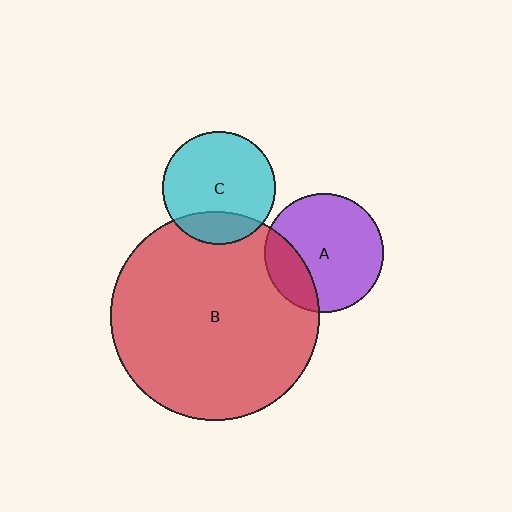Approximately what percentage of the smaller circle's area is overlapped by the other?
Approximately 20%.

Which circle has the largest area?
Circle B (red).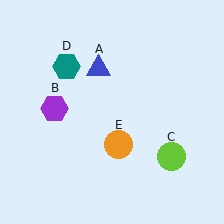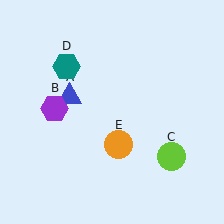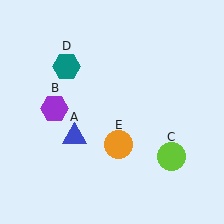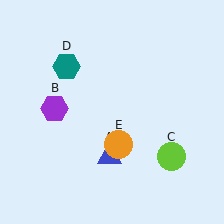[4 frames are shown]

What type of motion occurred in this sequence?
The blue triangle (object A) rotated counterclockwise around the center of the scene.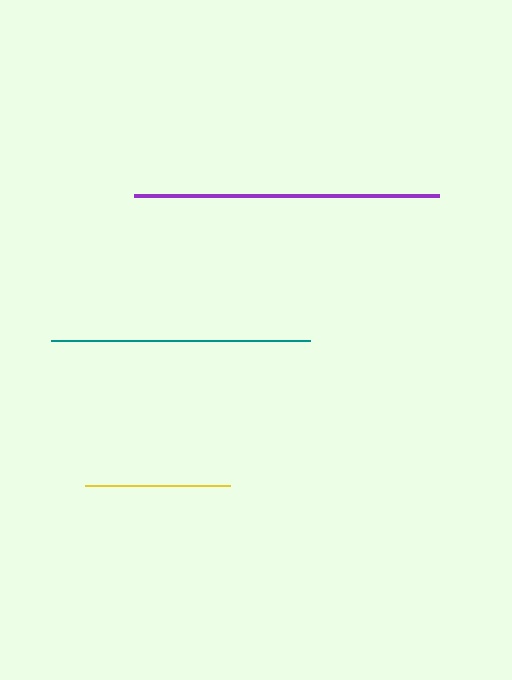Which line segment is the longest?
The purple line is the longest at approximately 306 pixels.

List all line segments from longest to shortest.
From longest to shortest: purple, teal, yellow.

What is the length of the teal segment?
The teal segment is approximately 259 pixels long.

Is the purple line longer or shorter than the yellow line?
The purple line is longer than the yellow line.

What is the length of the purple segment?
The purple segment is approximately 306 pixels long.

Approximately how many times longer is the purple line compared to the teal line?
The purple line is approximately 1.2 times the length of the teal line.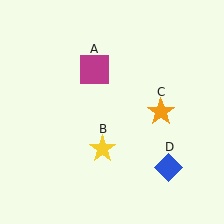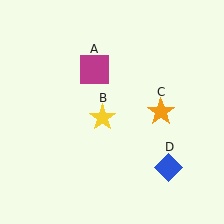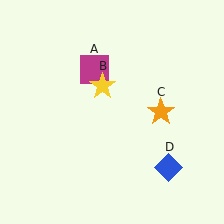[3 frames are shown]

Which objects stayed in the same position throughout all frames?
Magenta square (object A) and orange star (object C) and blue diamond (object D) remained stationary.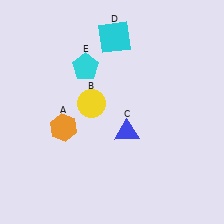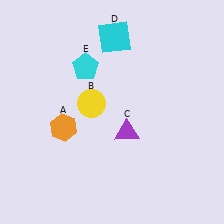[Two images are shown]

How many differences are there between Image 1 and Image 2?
There is 1 difference between the two images.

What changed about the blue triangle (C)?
In Image 1, C is blue. In Image 2, it changed to purple.